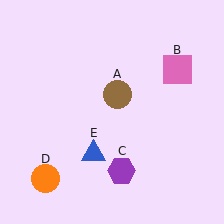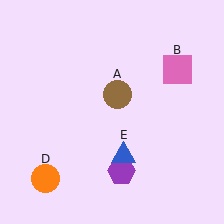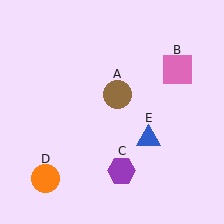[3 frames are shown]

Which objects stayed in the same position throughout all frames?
Brown circle (object A) and pink square (object B) and purple hexagon (object C) and orange circle (object D) remained stationary.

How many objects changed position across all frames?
1 object changed position: blue triangle (object E).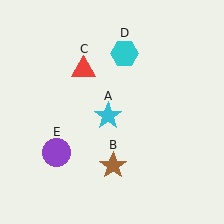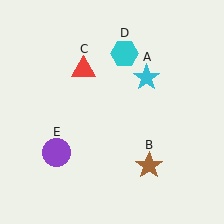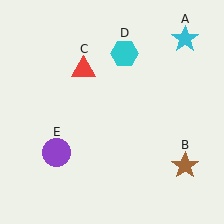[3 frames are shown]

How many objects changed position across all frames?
2 objects changed position: cyan star (object A), brown star (object B).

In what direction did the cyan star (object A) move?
The cyan star (object A) moved up and to the right.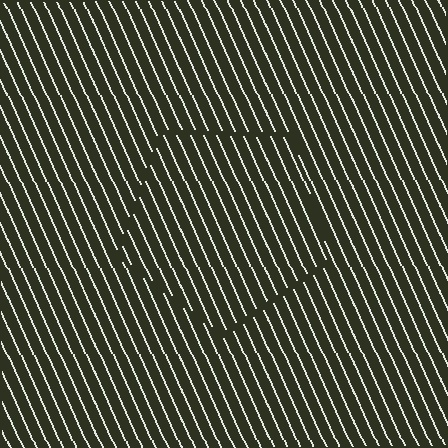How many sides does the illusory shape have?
5 sides — the line-ends trace a pentagon.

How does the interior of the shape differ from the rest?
The interior of the shape contains the same grating, shifted by half a period — the contour is defined by the phase discontinuity where line-ends from the inner and outer gratings abut.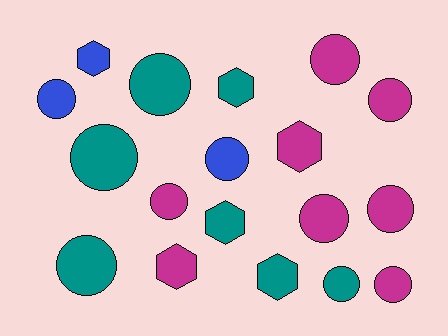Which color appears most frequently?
Magenta, with 8 objects.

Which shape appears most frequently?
Circle, with 12 objects.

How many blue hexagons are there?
There is 1 blue hexagon.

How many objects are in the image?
There are 18 objects.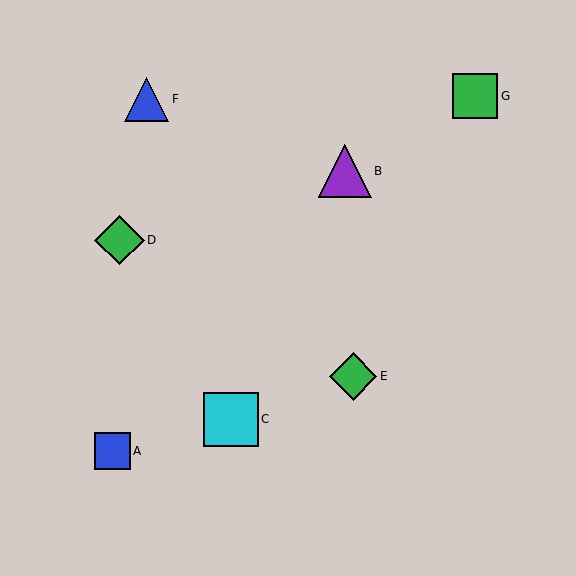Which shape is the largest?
The cyan square (labeled C) is the largest.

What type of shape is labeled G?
Shape G is a green square.